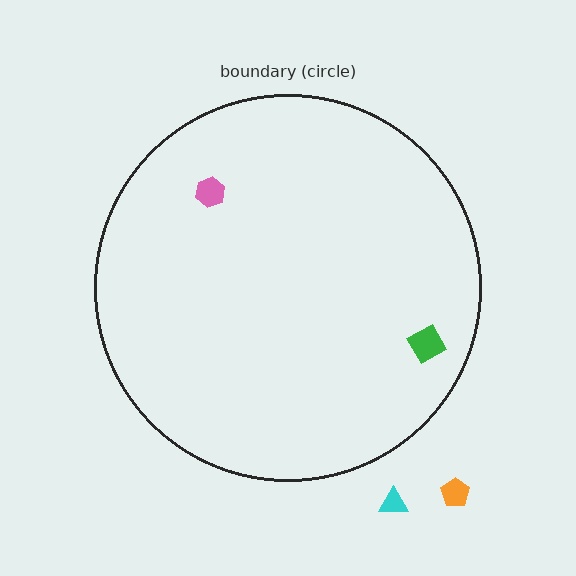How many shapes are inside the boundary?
2 inside, 2 outside.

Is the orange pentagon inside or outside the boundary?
Outside.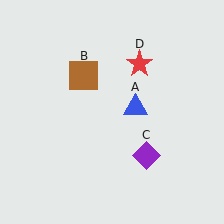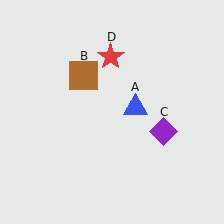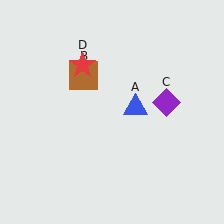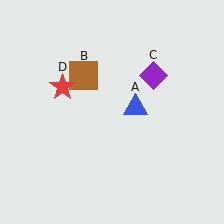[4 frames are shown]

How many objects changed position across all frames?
2 objects changed position: purple diamond (object C), red star (object D).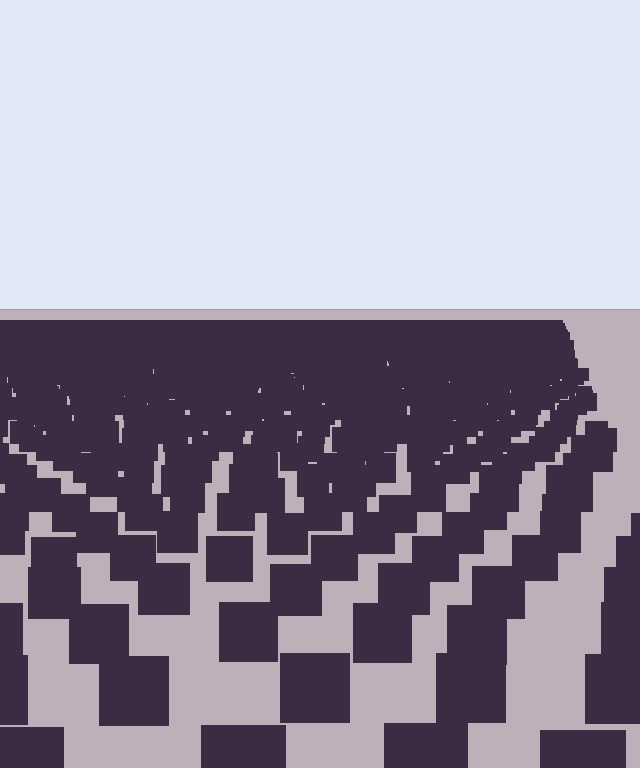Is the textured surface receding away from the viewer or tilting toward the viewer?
The surface is receding away from the viewer. Texture elements get smaller and denser toward the top.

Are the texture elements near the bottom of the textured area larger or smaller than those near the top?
Larger. Near the bottom, elements are closer to the viewer and appear at a bigger on-screen size.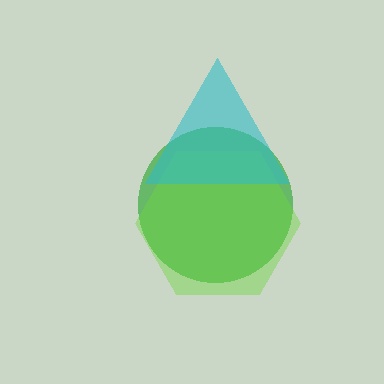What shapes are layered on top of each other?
The layered shapes are: a green circle, a lime hexagon, a cyan triangle.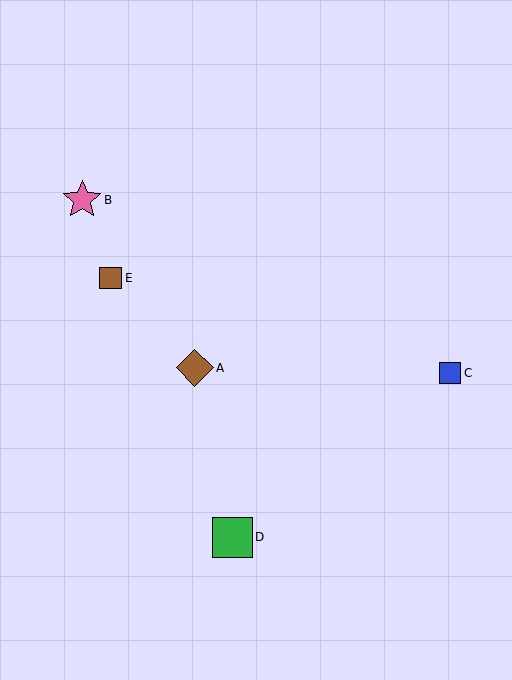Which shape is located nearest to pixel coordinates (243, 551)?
The green square (labeled D) at (233, 537) is nearest to that location.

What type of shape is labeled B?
Shape B is a pink star.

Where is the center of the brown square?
The center of the brown square is at (111, 278).